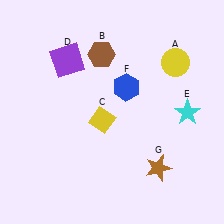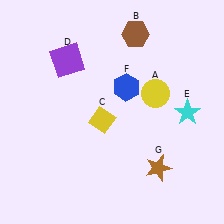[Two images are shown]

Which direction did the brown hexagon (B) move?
The brown hexagon (B) moved right.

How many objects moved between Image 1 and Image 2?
2 objects moved between the two images.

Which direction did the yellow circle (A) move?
The yellow circle (A) moved down.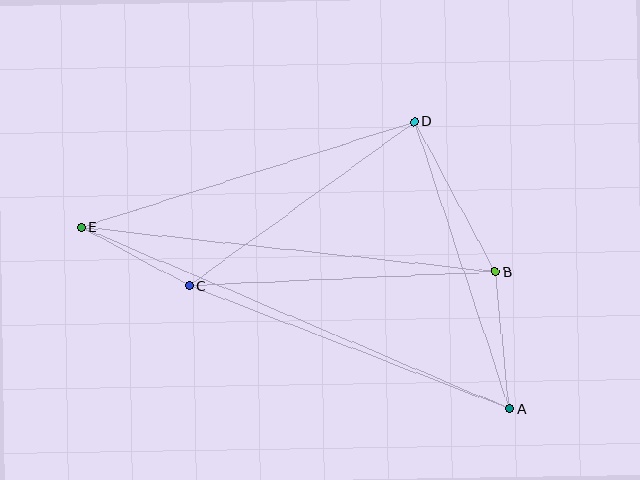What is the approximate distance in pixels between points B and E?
The distance between B and E is approximately 416 pixels.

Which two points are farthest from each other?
Points A and E are farthest from each other.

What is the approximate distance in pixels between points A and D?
The distance between A and D is approximately 302 pixels.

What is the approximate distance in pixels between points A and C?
The distance between A and C is approximately 343 pixels.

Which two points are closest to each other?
Points C and E are closest to each other.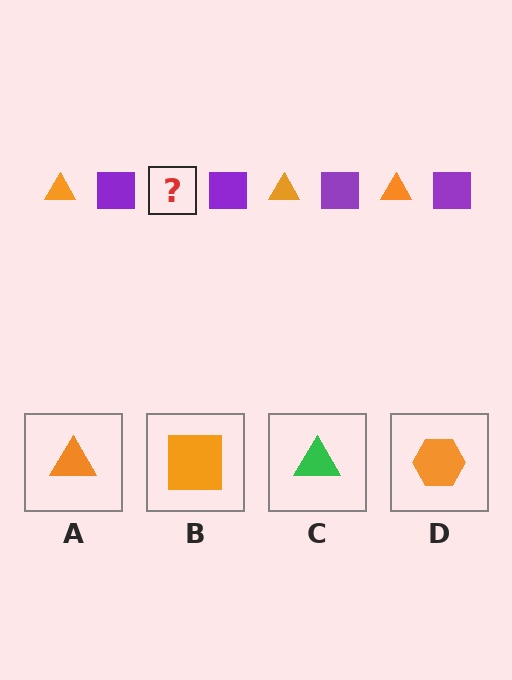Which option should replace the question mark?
Option A.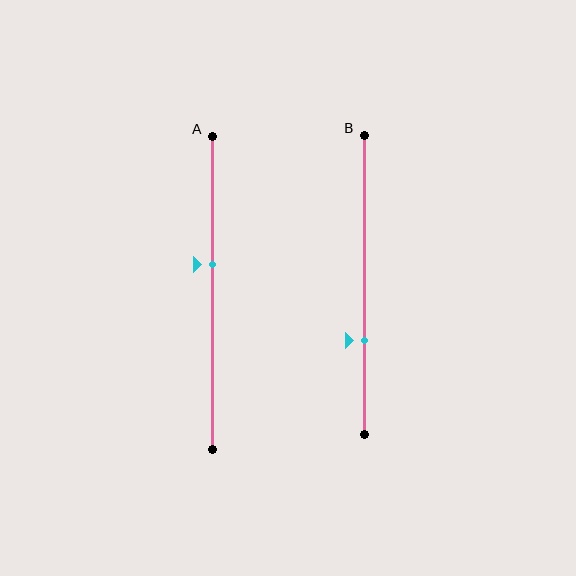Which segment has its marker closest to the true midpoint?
Segment A has its marker closest to the true midpoint.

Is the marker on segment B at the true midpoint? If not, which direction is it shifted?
No, the marker on segment B is shifted downward by about 19% of the segment length.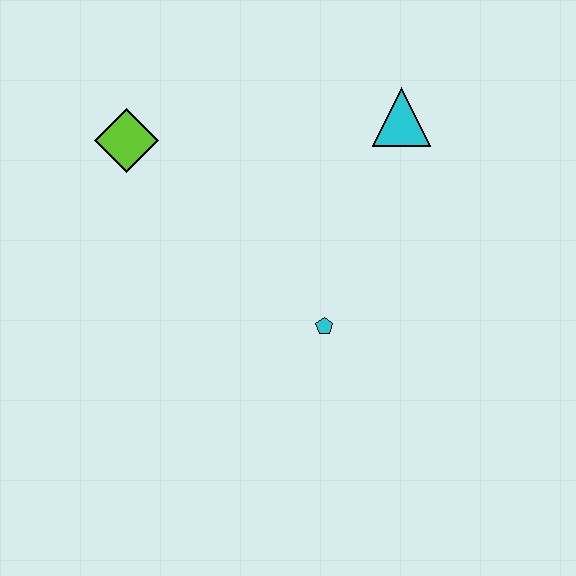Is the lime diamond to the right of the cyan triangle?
No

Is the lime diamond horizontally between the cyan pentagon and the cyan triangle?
No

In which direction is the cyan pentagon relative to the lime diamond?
The cyan pentagon is to the right of the lime diamond.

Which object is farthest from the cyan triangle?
The lime diamond is farthest from the cyan triangle.